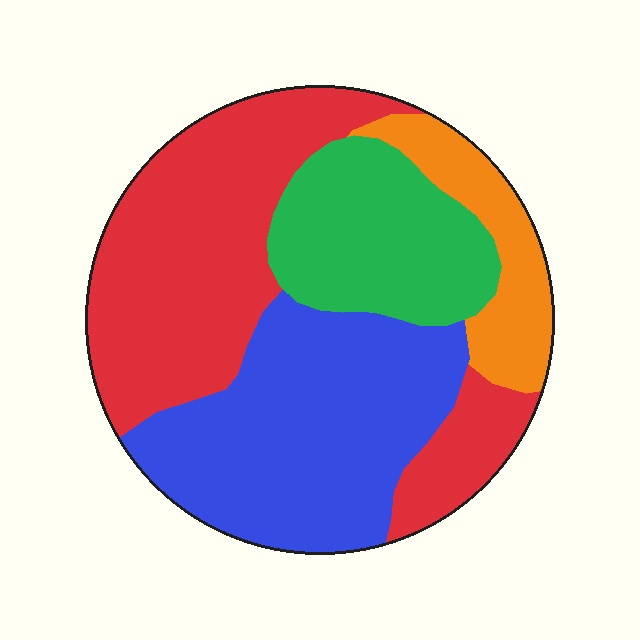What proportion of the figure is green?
Green takes up about one fifth (1/5) of the figure.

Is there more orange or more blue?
Blue.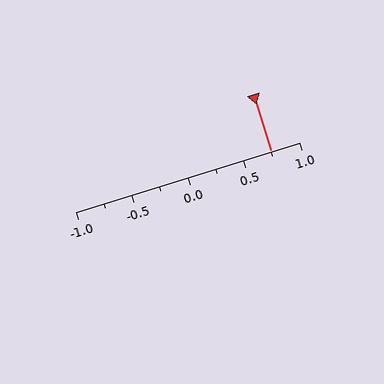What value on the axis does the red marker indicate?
The marker indicates approximately 0.75.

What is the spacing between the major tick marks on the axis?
The major ticks are spaced 0.5 apart.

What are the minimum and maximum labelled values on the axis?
The axis runs from -1.0 to 1.0.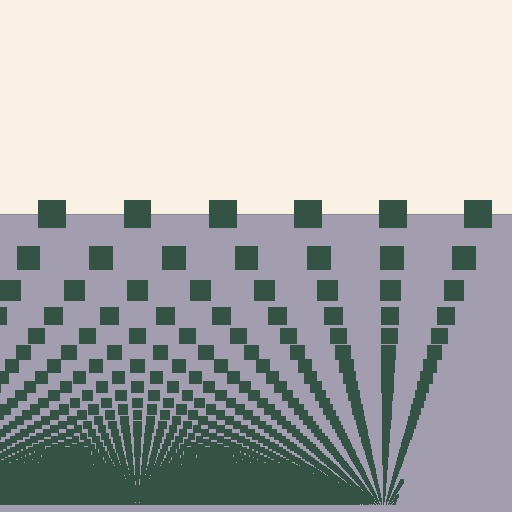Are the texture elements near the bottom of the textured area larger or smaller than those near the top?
Smaller. The gradient is inverted — elements near the bottom are smaller and denser.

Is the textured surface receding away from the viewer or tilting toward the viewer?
The surface appears to tilt toward the viewer. Texture elements get larger and sparser toward the top.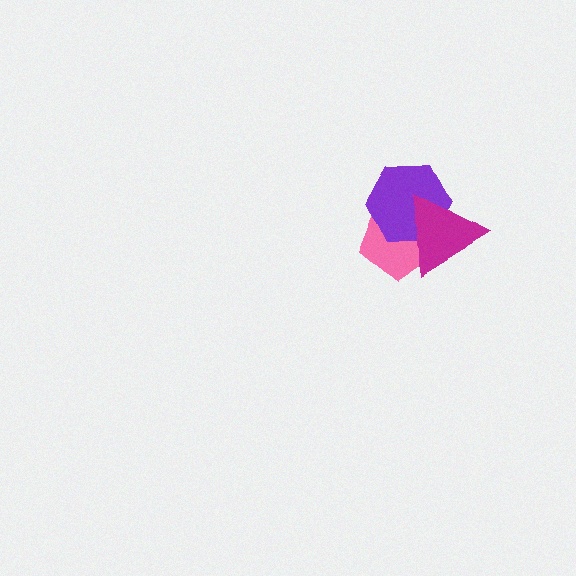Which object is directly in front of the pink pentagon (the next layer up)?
The purple hexagon is directly in front of the pink pentagon.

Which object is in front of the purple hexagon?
The magenta triangle is in front of the purple hexagon.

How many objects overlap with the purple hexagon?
2 objects overlap with the purple hexagon.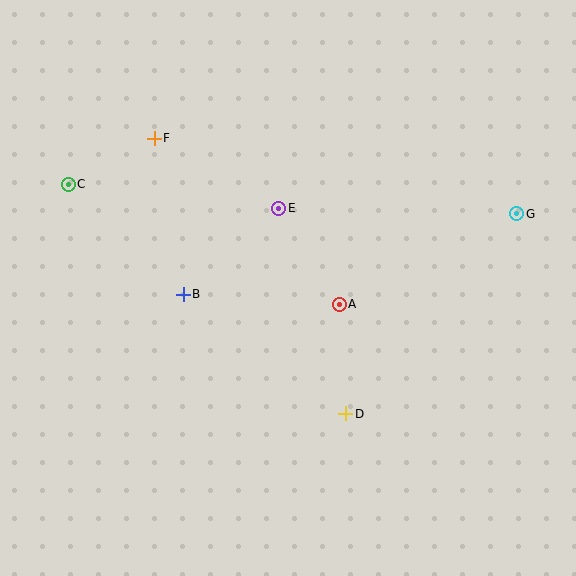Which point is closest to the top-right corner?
Point G is closest to the top-right corner.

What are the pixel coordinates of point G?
Point G is at (517, 214).